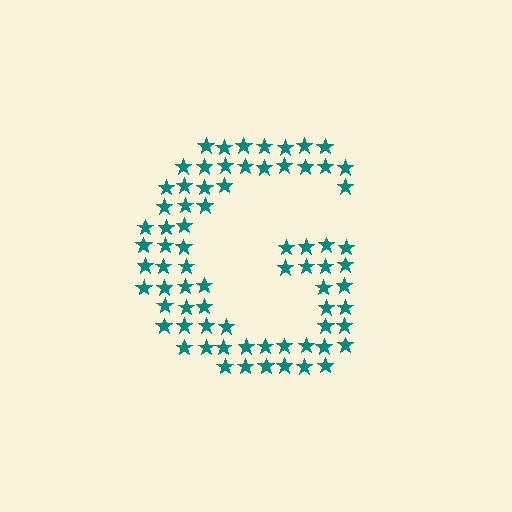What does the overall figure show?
The overall figure shows the letter G.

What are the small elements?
The small elements are stars.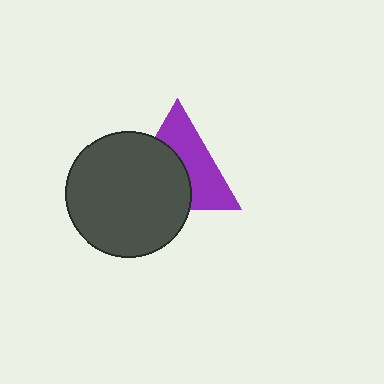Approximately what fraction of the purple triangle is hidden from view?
Roughly 50% of the purple triangle is hidden behind the dark gray circle.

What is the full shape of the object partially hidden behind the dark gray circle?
The partially hidden object is a purple triangle.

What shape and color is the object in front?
The object in front is a dark gray circle.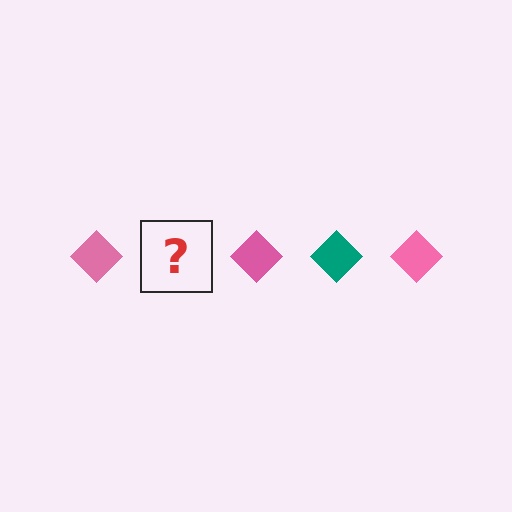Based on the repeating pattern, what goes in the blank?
The blank should be a teal diamond.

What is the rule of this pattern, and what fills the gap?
The rule is that the pattern cycles through pink, teal diamonds. The gap should be filled with a teal diamond.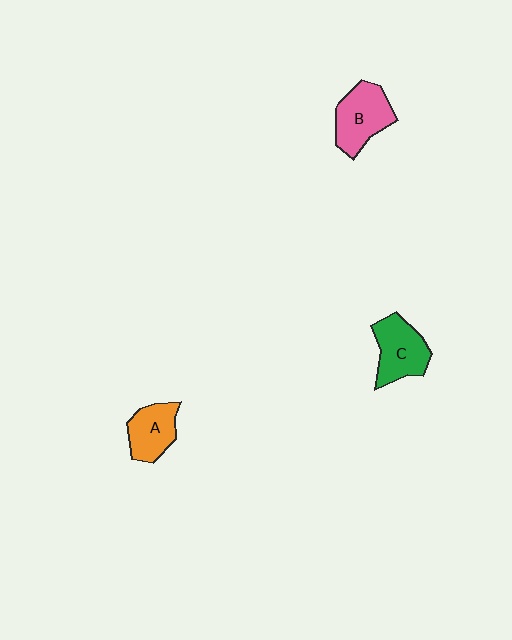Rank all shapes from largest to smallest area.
From largest to smallest: B (pink), C (green), A (orange).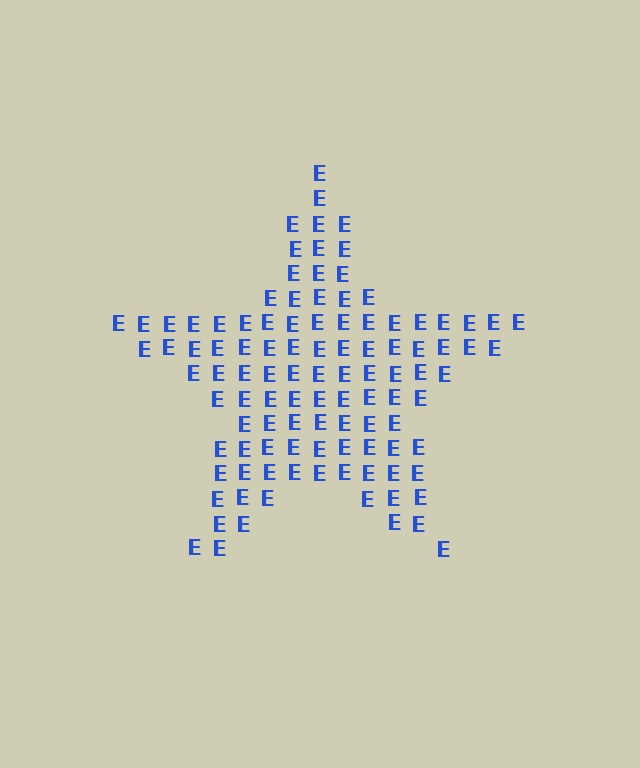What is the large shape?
The large shape is a star.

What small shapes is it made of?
It is made of small letter E's.